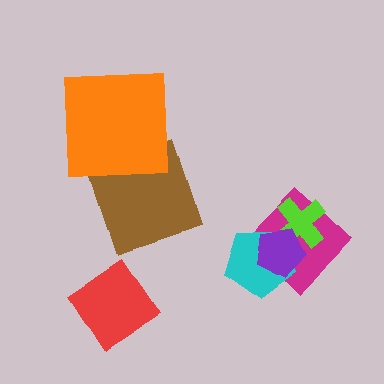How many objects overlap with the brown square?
1 object overlaps with the brown square.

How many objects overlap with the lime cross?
3 objects overlap with the lime cross.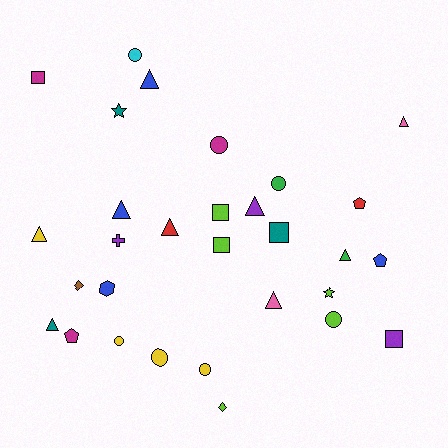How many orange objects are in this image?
There are no orange objects.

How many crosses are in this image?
There is 1 cross.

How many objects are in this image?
There are 30 objects.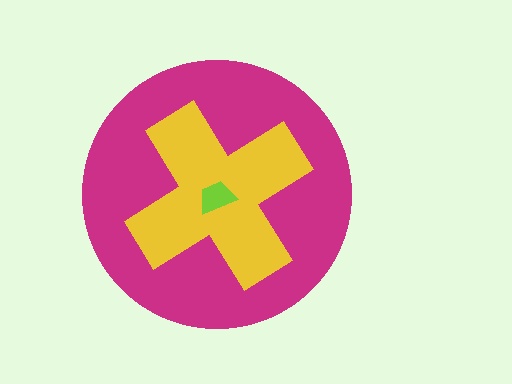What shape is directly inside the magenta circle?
The yellow cross.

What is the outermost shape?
The magenta circle.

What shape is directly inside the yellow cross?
The lime trapezoid.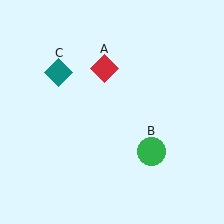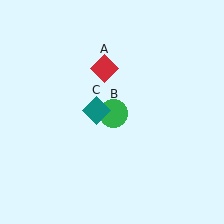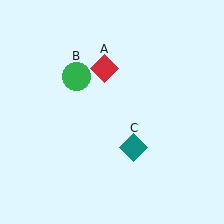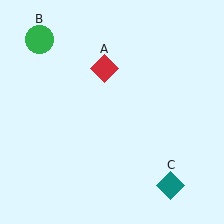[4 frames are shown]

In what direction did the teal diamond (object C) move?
The teal diamond (object C) moved down and to the right.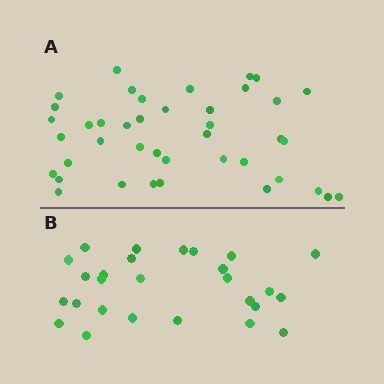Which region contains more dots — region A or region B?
Region A (the top region) has more dots.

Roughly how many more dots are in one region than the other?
Region A has approximately 15 more dots than region B.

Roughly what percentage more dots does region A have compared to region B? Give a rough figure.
About 50% more.